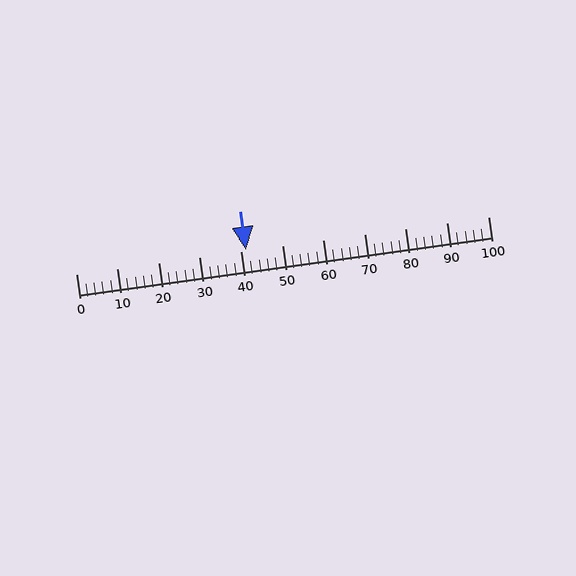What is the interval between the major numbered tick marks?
The major tick marks are spaced 10 units apart.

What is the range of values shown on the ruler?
The ruler shows values from 0 to 100.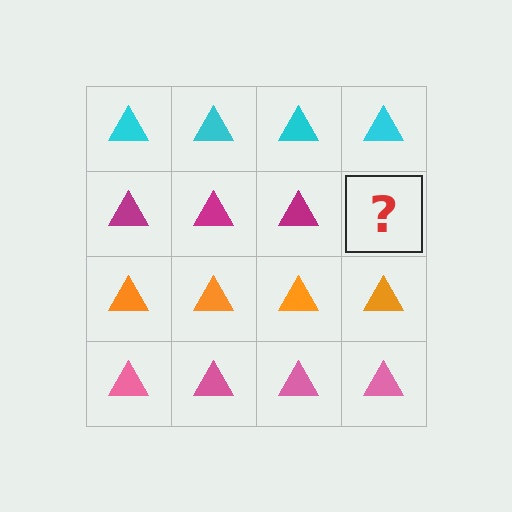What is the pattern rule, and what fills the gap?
The rule is that each row has a consistent color. The gap should be filled with a magenta triangle.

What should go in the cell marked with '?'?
The missing cell should contain a magenta triangle.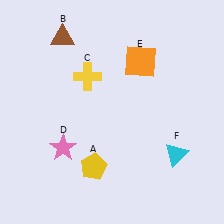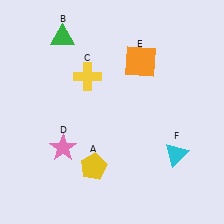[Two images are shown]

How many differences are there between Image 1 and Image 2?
There is 1 difference between the two images.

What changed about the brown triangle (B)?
In Image 1, B is brown. In Image 2, it changed to green.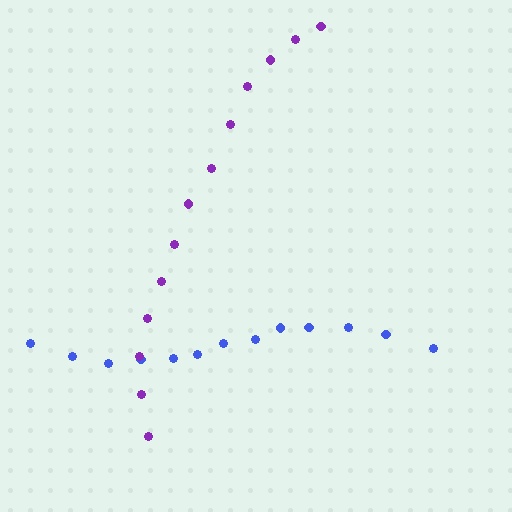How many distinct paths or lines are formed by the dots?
There are 2 distinct paths.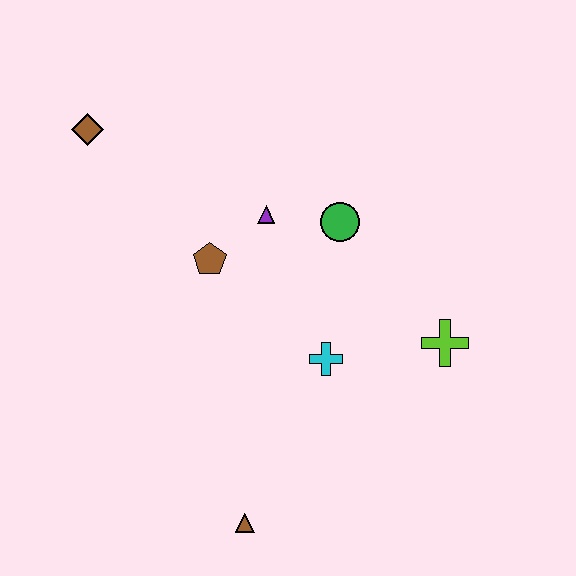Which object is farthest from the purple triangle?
The brown triangle is farthest from the purple triangle.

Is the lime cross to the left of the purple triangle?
No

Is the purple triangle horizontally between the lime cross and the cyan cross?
No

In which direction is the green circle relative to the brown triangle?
The green circle is above the brown triangle.